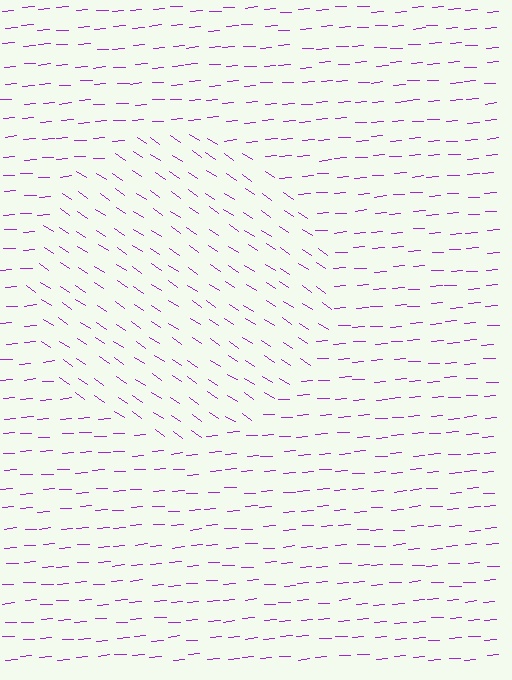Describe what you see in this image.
The image is filled with small purple line segments. A circle region in the image has lines oriented differently from the surrounding lines, creating a visible texture boundary.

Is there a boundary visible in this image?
Yes, there is a texture boundary formed by a change in line orientation.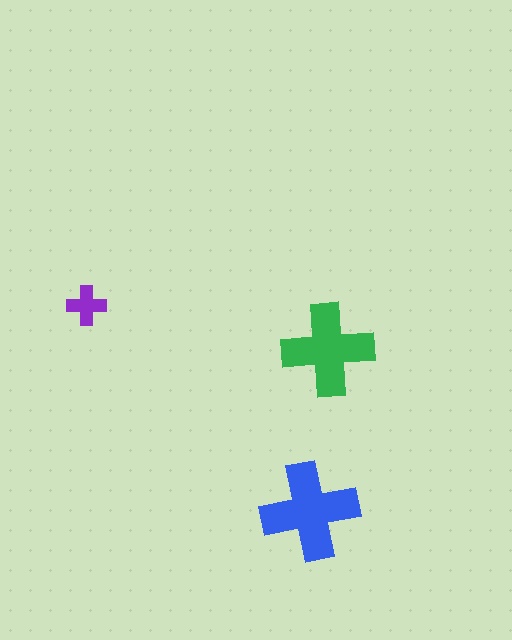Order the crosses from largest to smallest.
the blue one, the green one, the purple one.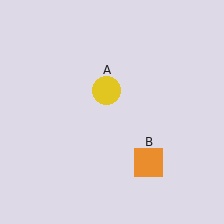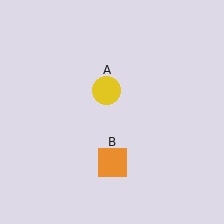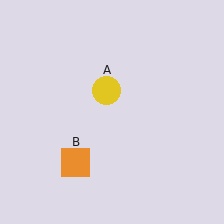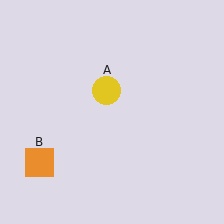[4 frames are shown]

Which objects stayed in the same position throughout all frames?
Yellow circle (object A) remained stationary.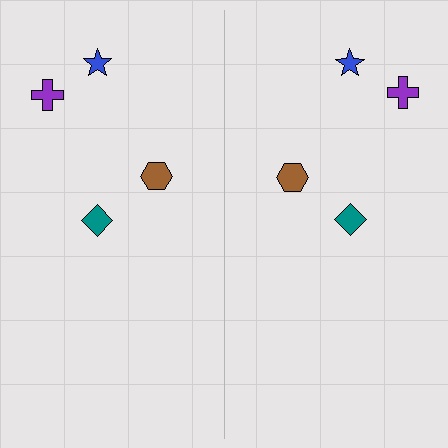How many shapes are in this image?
There are 8 shapes in this image.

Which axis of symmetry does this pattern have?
The pattern has a vertical axis of symmetry running through the center of the image.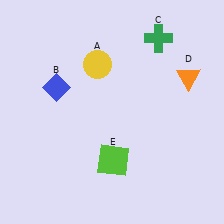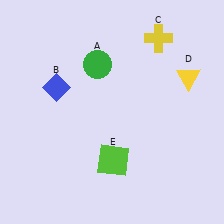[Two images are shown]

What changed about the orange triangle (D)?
In Image 1, D is orange. In Image 2, it changed to yellow.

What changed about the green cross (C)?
In Image 1, C is green. In Image 2, it changed to yellow.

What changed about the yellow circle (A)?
In Image 1, A is yellow. In Image 2, it changed to green.